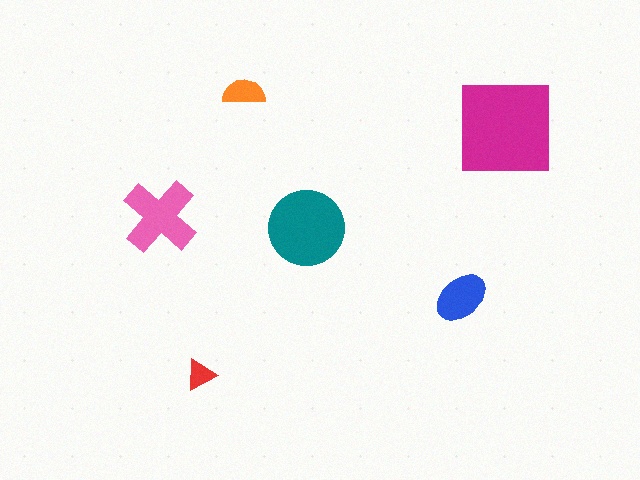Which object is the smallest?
The red triangle.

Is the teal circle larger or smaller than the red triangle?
Larger.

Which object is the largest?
The magenta square.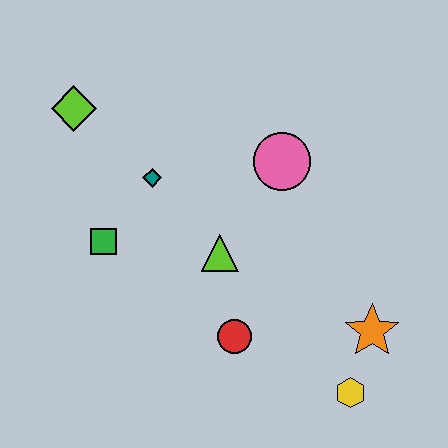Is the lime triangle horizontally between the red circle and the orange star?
No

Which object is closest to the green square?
The teal diamond is closest to the green square.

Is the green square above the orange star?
Yes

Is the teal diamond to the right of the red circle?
No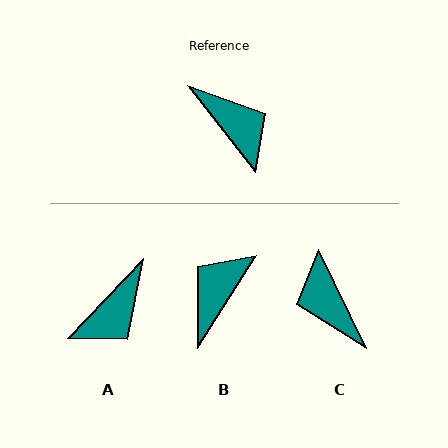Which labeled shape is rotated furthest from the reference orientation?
C, about 168 degrees away.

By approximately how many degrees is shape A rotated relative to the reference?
Approximately 81 degrees clockwise.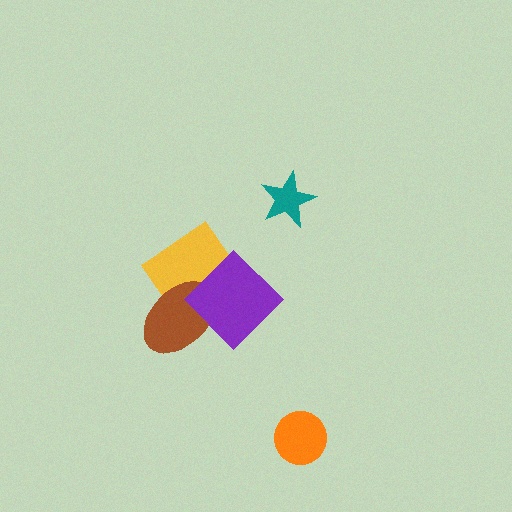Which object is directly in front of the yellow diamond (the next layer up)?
The brown ellipse is directly in front of the yellow diamond.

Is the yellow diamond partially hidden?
Yes, it is partially covered by another shape.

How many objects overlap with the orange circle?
0 objects overlap with the orange circle.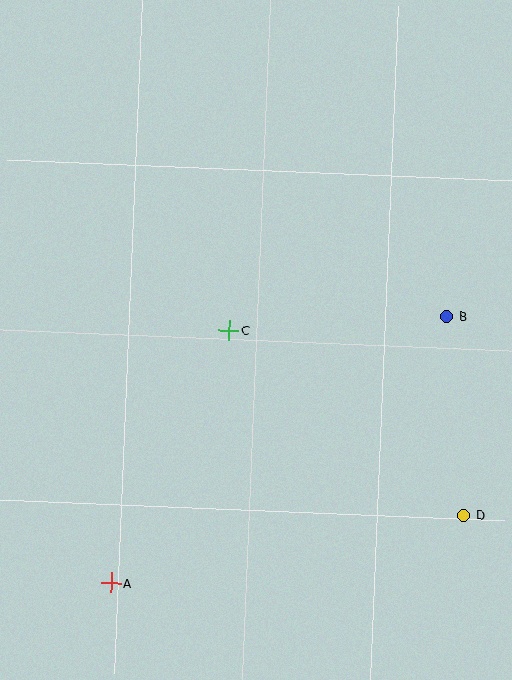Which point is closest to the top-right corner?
Point B is closest to the top-right corner.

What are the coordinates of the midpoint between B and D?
The midpoint between B and D is at (455, 415).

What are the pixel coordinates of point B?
Point B is at (447, 316).